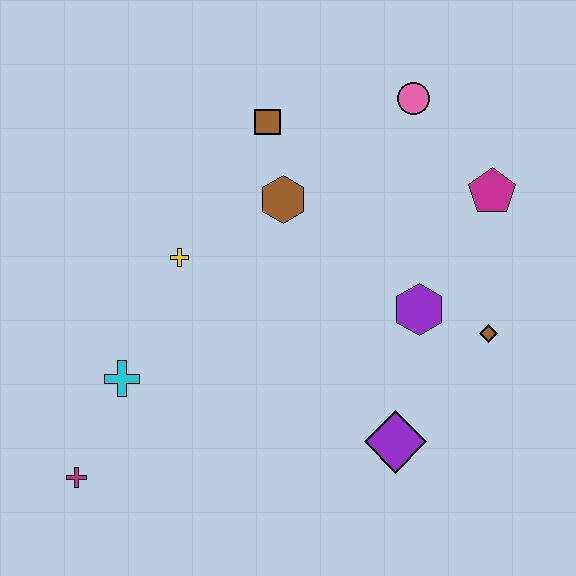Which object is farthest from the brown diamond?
The magenta cross is farthest from the brown diamond.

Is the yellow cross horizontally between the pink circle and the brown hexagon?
No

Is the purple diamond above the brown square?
No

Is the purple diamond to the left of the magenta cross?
No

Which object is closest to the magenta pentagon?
The pink circle is closest to the magenta pentagon.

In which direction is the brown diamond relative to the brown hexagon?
The brown diamond is to the right of the brown hexagon.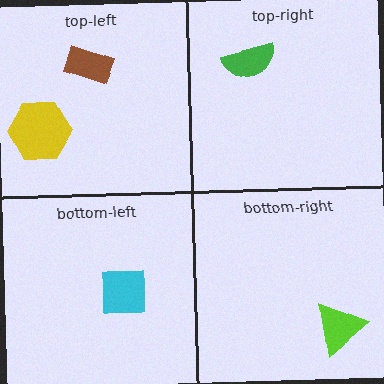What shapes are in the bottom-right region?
The lime triangle.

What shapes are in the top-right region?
The green semicircle.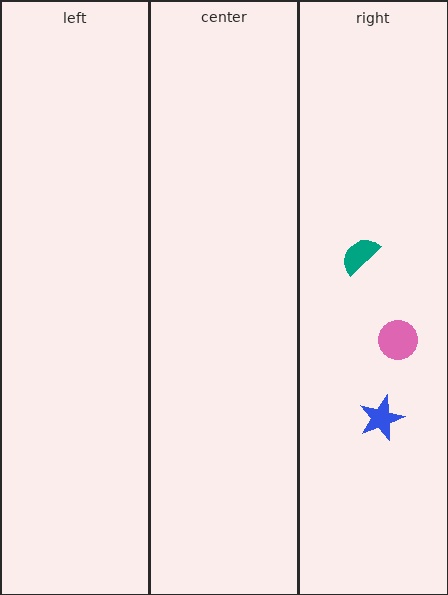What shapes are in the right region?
The pink circle, the teal semicircle, the blue star.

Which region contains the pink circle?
The right region.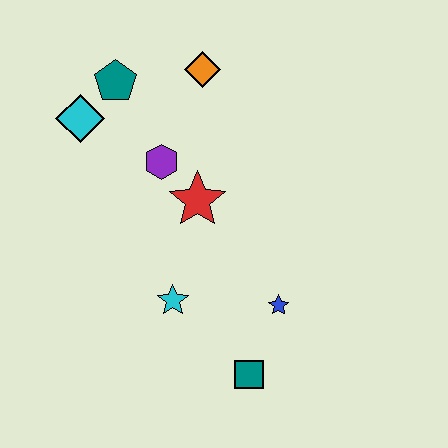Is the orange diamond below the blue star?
No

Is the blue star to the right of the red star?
Yes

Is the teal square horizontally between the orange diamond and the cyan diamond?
No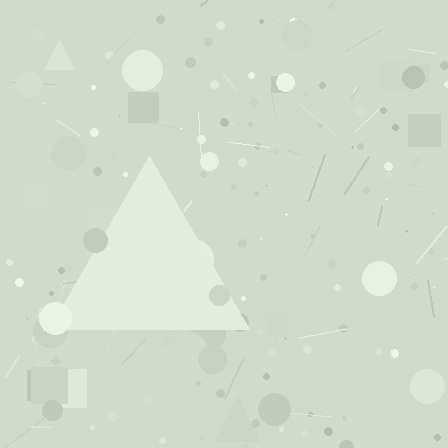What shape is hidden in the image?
A triangle is hidden in the image.